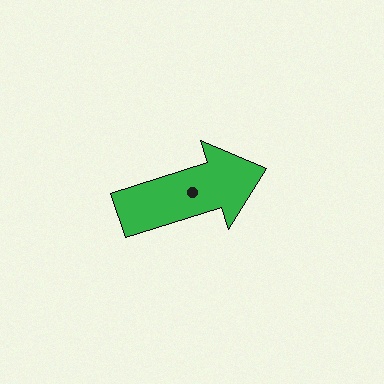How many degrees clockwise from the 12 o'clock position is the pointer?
Approximately 72 degrees.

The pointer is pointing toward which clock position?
Roughly 2 o'clock.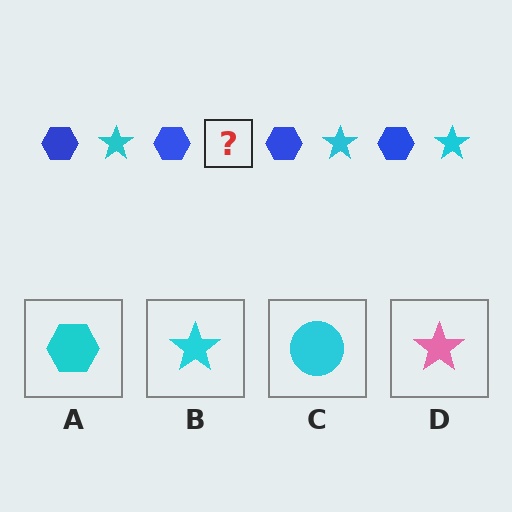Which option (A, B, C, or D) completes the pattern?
B.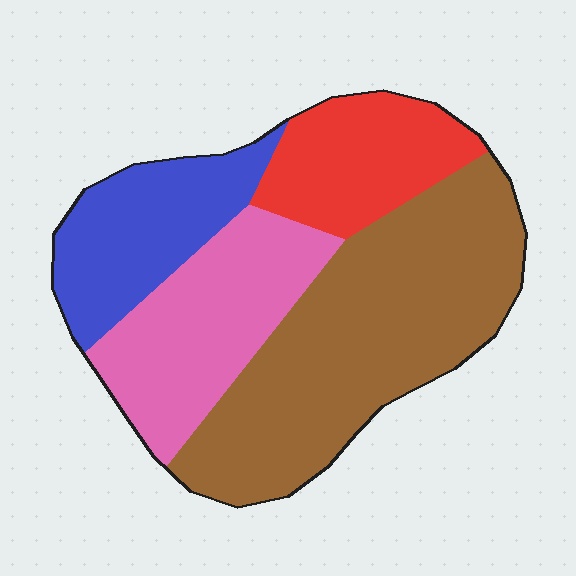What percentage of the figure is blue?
Blue takes up about one sixth (1/6) of the figure.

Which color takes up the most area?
Brown, at roughly 45%.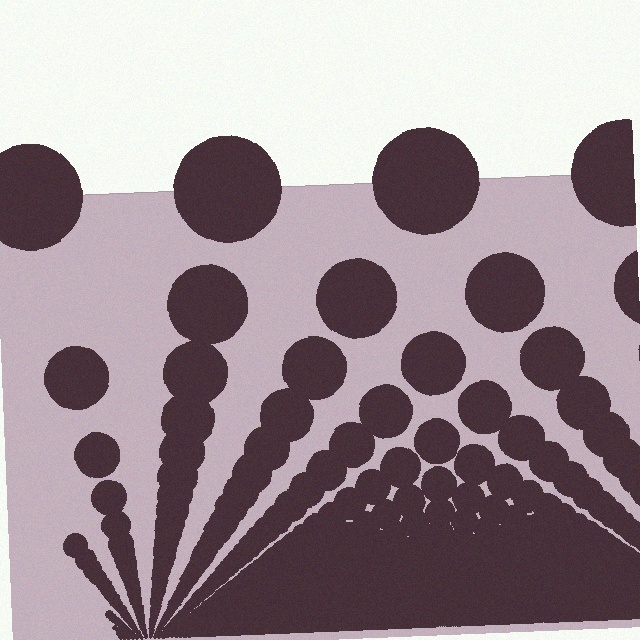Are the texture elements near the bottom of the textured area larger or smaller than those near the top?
Smaller. The gradient is inverted — elements near the bottom are smaller and denser.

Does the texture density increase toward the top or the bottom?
Density increases toward the bottom.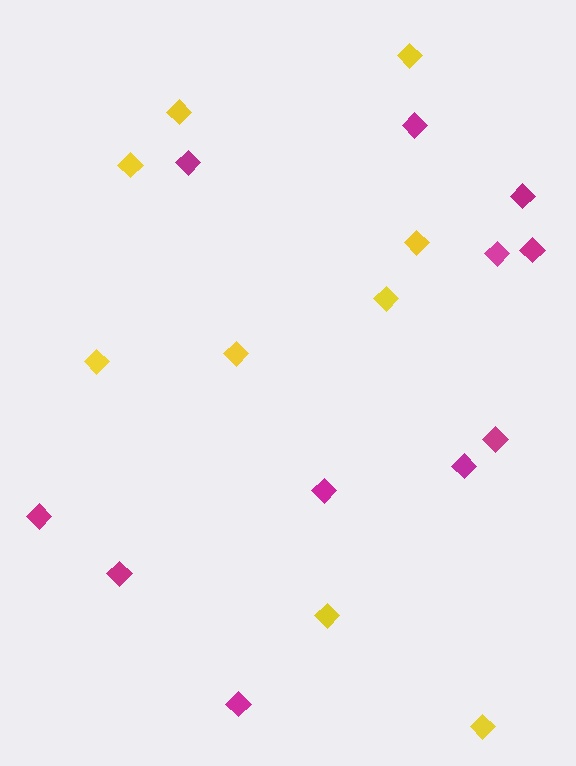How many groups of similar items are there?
There are 2 groups: one group of yellow diamonds (9) and one group of magenta diamonds (11).